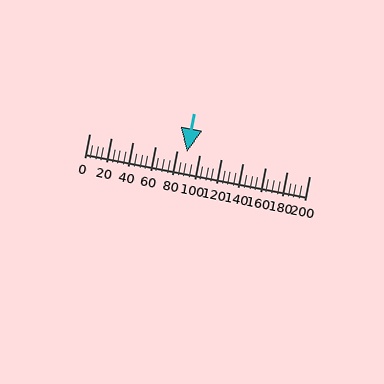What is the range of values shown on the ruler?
The ruler shows values from 0 to 200.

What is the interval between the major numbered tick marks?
The major tick marks are spaced 20 units apart.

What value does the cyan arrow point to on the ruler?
The cyan arrow points to approximately 88.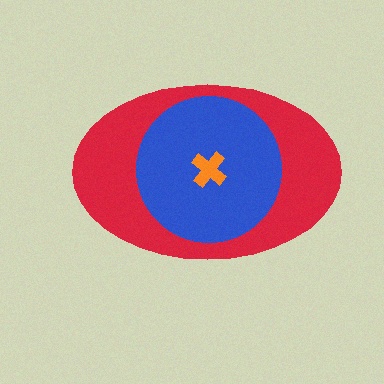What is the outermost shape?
The red ellipse.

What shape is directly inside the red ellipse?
The blue circle.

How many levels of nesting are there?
3.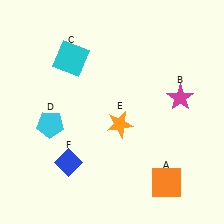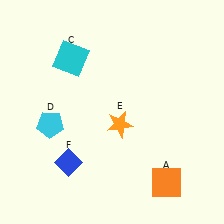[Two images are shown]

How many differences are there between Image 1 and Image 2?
There is 1 difference between the two images.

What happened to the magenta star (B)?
The magenta star (B) was removed in Image 2. It was in the top-right area of Image 1.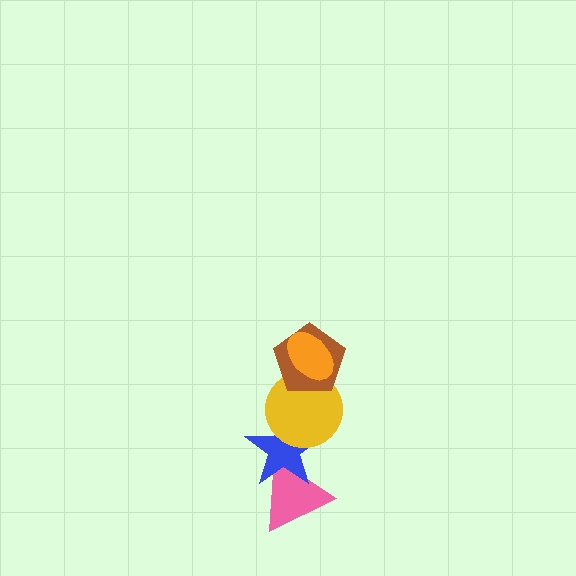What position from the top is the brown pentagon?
The brown pentagon is 2nd from the top.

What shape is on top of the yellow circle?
The brown pentagon is on top of the yellow circle.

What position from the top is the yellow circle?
The yellow circle is 3rd from the top.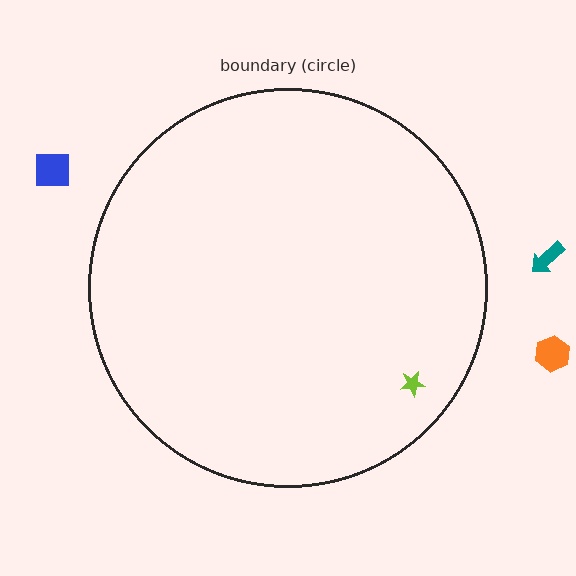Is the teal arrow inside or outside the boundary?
Outside.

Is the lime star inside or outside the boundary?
Inside.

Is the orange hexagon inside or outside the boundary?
Outside.